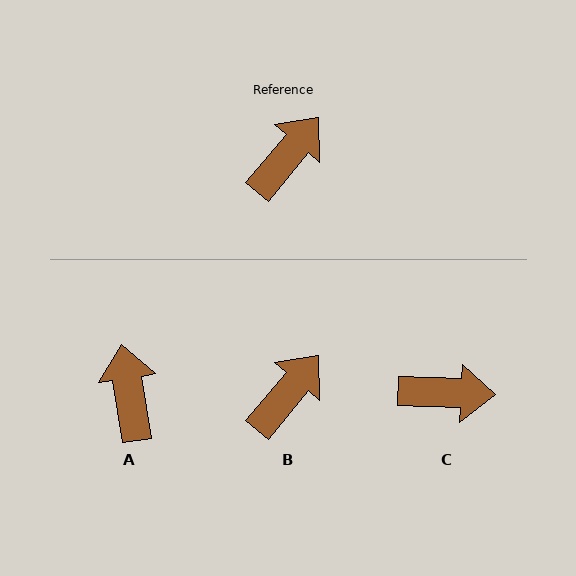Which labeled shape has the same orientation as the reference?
B.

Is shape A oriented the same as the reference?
No, it is off by about 48 degrees.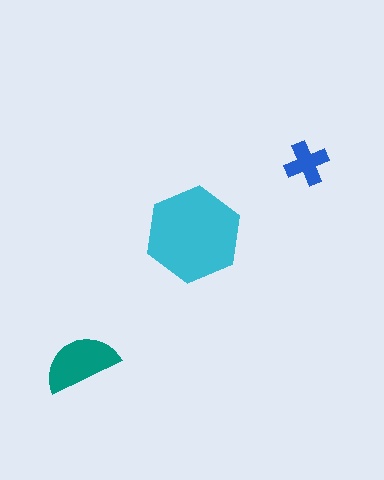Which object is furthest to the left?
The teal semicircle is leftmost.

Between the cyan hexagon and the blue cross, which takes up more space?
The cyan hexagon.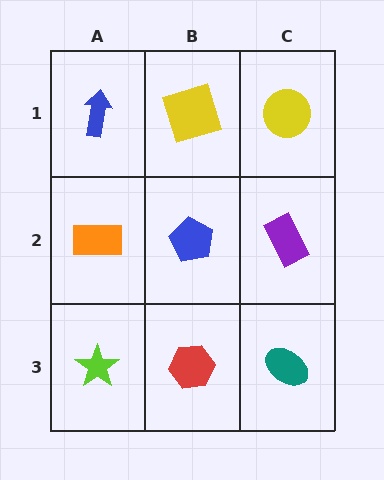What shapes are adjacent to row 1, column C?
A purple rectangle (row 2, column C), a yellow square (row 1, column B).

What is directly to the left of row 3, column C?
A red hexagon.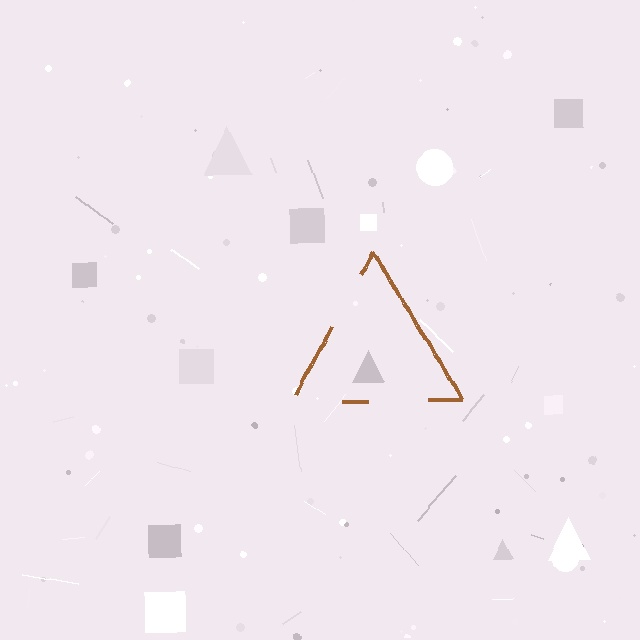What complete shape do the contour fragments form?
The contour fragments form a triangle.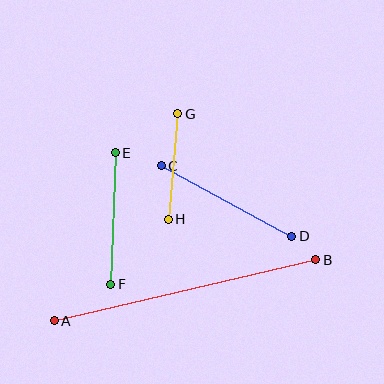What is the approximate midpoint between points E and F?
The midpoint is at approximately (113, 218) pixels.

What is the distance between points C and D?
The distance is approximately 148 pixels.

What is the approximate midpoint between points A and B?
The midpoint is at approximately (185, 290) pixels.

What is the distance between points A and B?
The distance is approximately 268 pixels.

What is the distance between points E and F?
The distance is approximately 131 pixels.